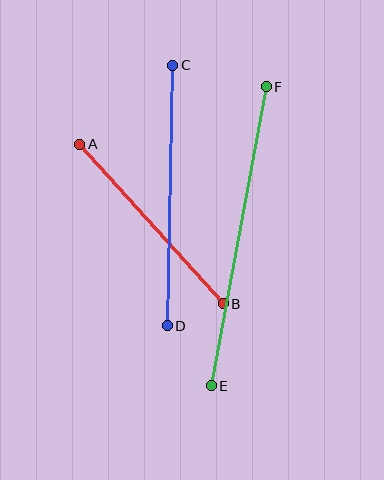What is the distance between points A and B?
The distance is approximately 215 pixels.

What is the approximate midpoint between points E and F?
The midpoint is at approximately (239, 236) pixels.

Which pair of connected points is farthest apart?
Points E and F are farthest apart.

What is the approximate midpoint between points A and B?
The midpoint is at approximately (151, 224) pixels.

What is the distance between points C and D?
The distance is approximately 261 pixels.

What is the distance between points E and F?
The distance is approximately 304 pixels.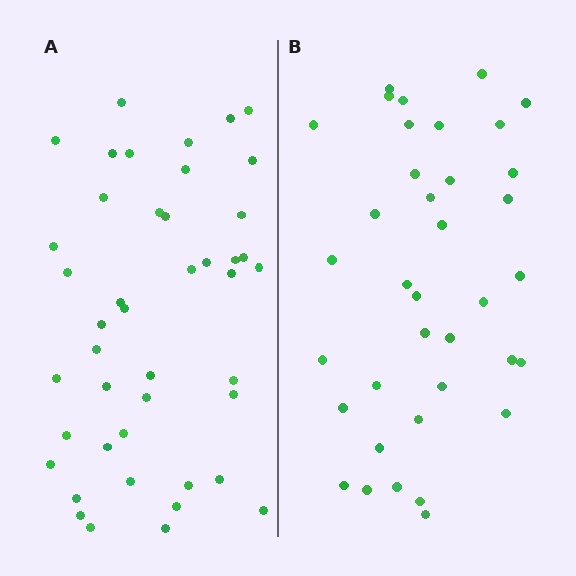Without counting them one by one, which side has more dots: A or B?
Region A (the left region) has more dots.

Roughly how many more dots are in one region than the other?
Region A has roughly 8 or so more dots than region B.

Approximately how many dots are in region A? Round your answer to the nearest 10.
About 40 dots. (The exact count is 44, which rounds to 40.)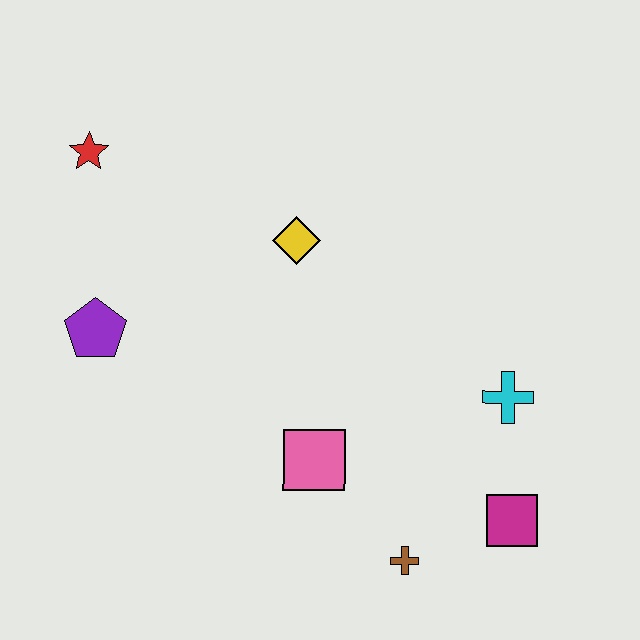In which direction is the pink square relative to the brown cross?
The pink square is above the brown cross.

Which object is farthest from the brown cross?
The red star is farthest from the brown cross.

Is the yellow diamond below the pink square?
No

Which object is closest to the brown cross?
The magenta square is closest to the brown cross.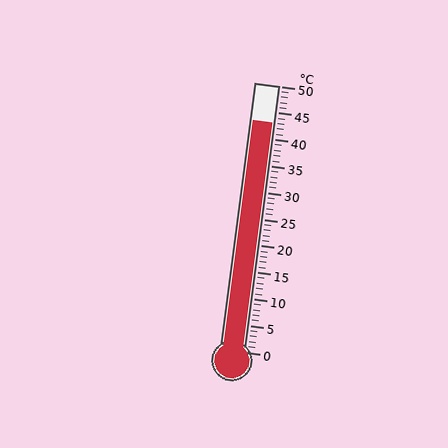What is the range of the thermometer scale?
The thermometer scale ranges from 0°C to 50°C.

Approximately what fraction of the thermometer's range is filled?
The thermometer is filled to approximately 85% of its range.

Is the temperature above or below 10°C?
The temperature is above 10°C.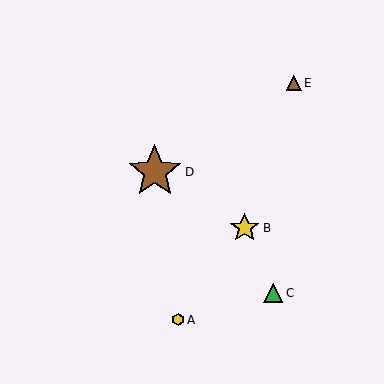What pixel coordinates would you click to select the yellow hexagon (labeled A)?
Click at (178, 320) to select the yellow hexagon A.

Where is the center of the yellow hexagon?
The center of the yellow hexagon is at (178, 320).